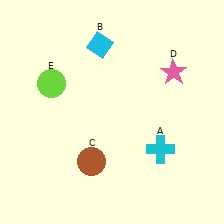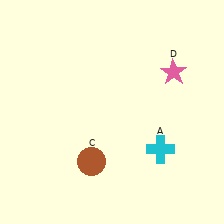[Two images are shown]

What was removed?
The lime circle (E), the cyan diamond (B) were removed in Image 2.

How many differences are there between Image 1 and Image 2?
There are 2 differences between the two images.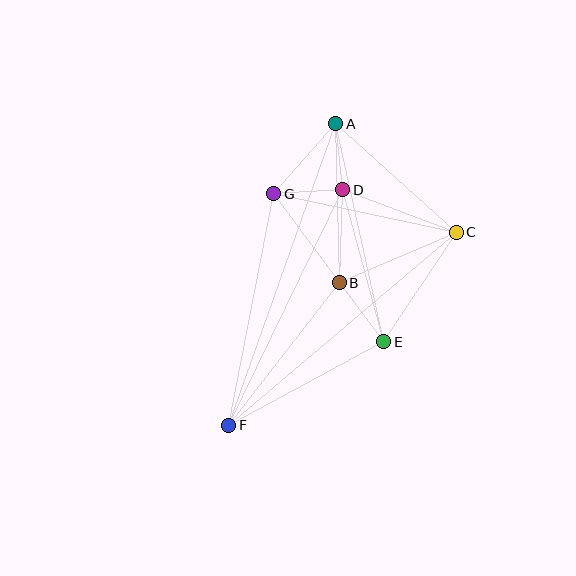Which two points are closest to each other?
Points A and D are closest to each other.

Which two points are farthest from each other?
Points A and F are farthest from each other.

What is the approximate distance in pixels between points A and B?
The distance between A and B is approximately 159 pixels.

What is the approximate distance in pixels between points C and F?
The distance between C and F is approximately 298 pixels.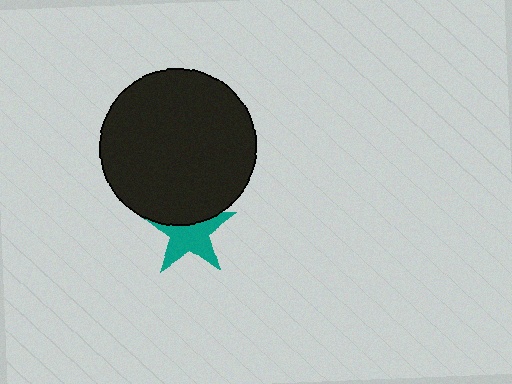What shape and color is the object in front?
The object in front is a black circle.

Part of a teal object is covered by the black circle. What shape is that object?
It is a star.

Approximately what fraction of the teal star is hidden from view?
Roughly 36% of the teal star is hidden behind the black circle.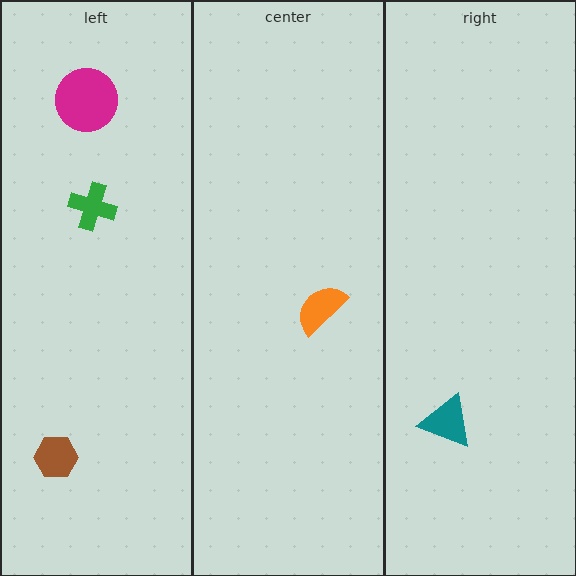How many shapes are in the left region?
3.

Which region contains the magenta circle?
The left region.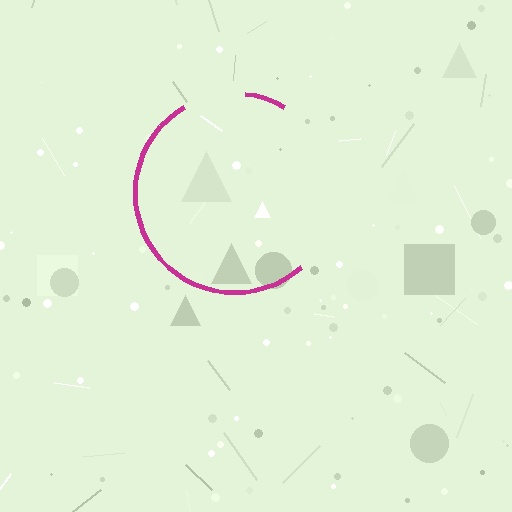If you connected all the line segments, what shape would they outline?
They would outline a circle.